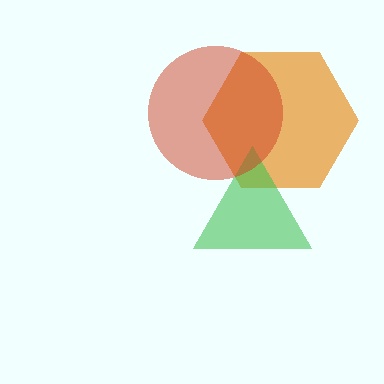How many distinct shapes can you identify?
There are 3 distinct shapes: an orange hexagon, a green triangle, a red circle.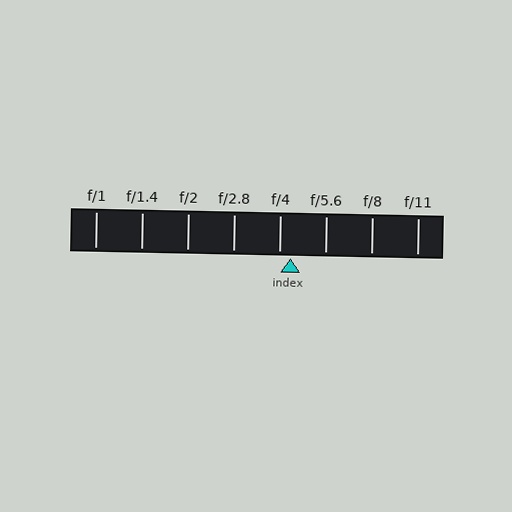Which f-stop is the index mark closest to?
The index mark is closest to f/4.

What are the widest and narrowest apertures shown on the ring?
The widest aperture shown is f/1 and the narrowest is f/11.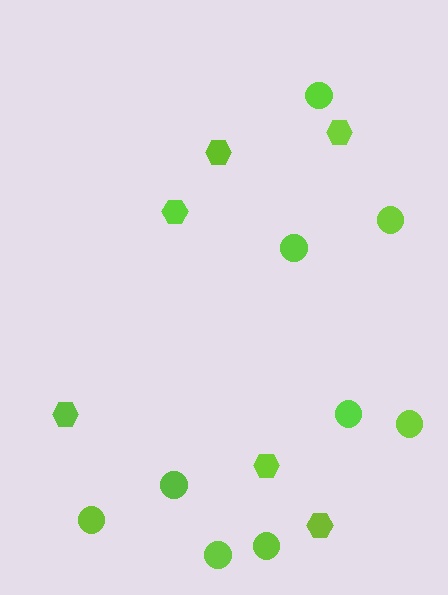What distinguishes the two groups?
There are 2 groups: one group of circles (9) and one group of hexagons (6).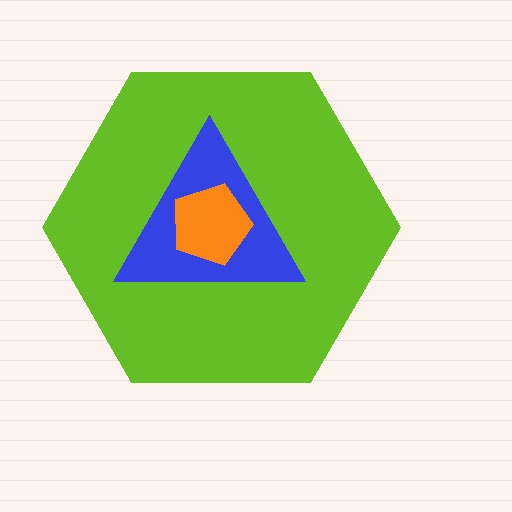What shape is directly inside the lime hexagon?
The blue triangle.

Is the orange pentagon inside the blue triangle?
Yes.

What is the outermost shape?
The lime hexagon.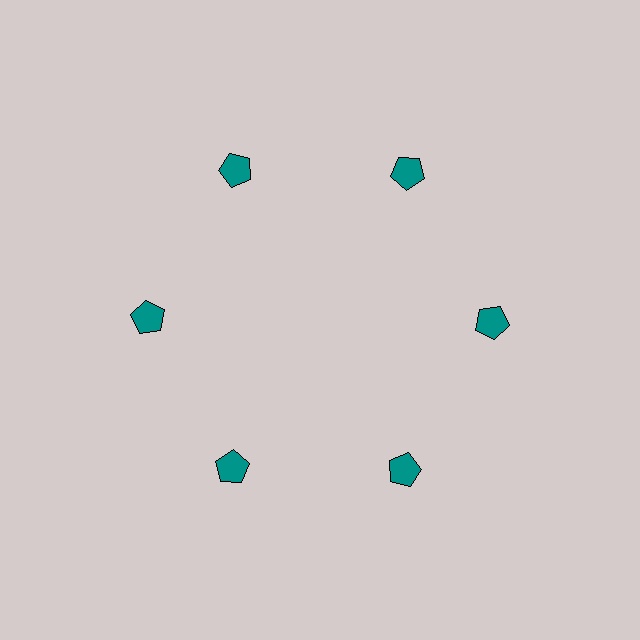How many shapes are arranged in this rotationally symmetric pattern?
There are 6 shapes, arranged in 6 groups of 1.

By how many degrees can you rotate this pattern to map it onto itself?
The pattern maps onto itself every 60 degrees of rotation.